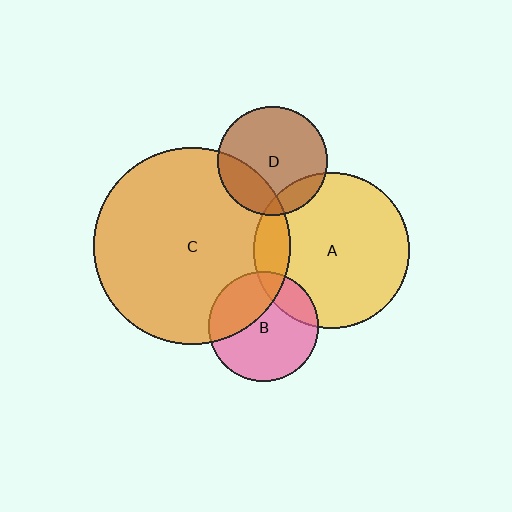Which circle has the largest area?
Circle C (orange).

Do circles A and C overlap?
Yes.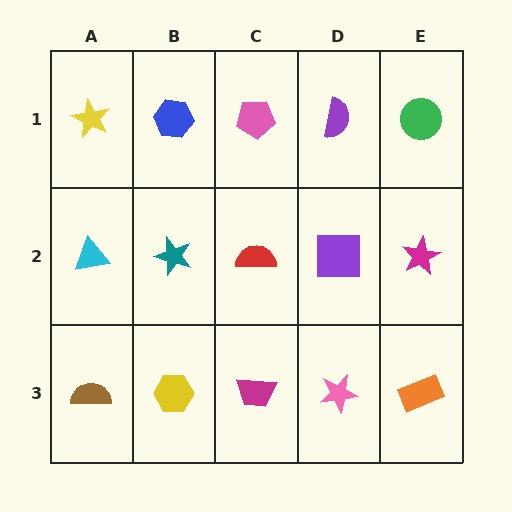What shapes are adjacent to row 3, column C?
A red semicircle (row 2, column C), a yellow hexagon (row 3, column B), a pink star (row 3, column D).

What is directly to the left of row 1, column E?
A purple semicircle.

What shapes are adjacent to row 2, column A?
A yellow star (row 1, column A), a brown semicircle (row 3, column A), a teal star (row 2, column B).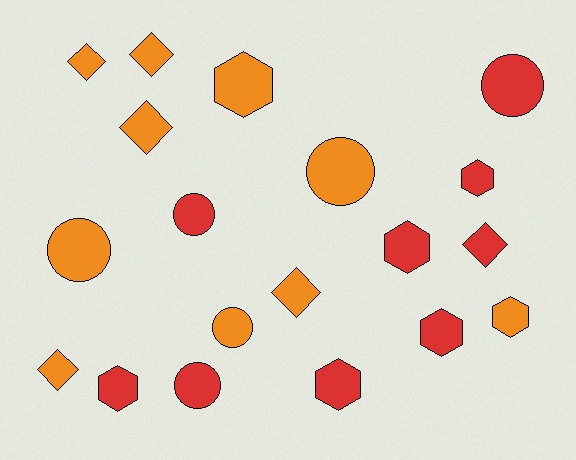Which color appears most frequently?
Orange, with 10 objects.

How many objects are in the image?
There are 19 objects.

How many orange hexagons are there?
There are 2 orange hexagons.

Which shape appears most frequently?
Hexagon, with 7 objects.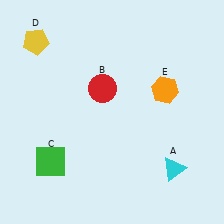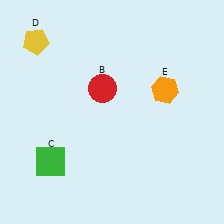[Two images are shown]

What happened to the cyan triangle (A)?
The cyan triangle (A) was removed in Image 2. It was in the bottom-right area of Image 1.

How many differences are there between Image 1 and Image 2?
There is 1 difference between the two images.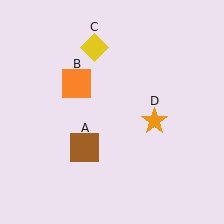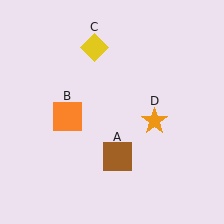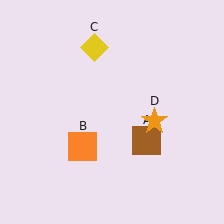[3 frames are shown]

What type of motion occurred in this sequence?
The brown square (object A), orange square (object B) rotated counterclockwise around the center of the scene.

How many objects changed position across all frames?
2 objects changed position: brown square (object A), orange square (object B).